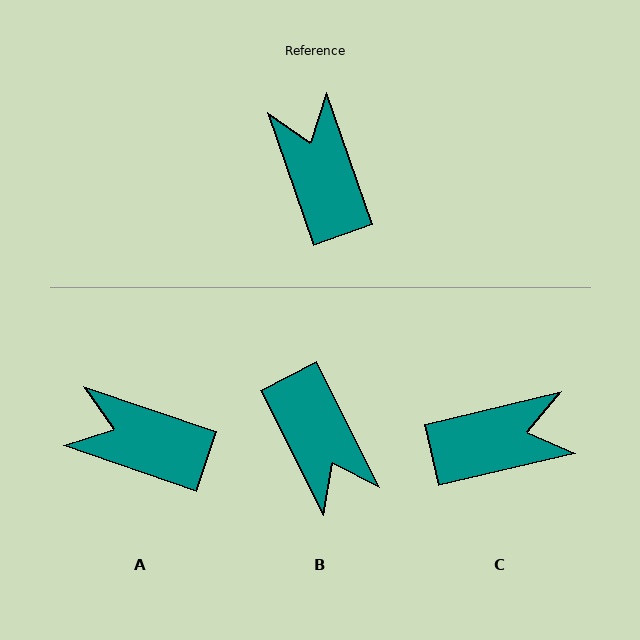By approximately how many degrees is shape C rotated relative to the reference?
Approximately 96 degrees clockwise.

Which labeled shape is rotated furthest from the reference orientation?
B, about 172 degrees away.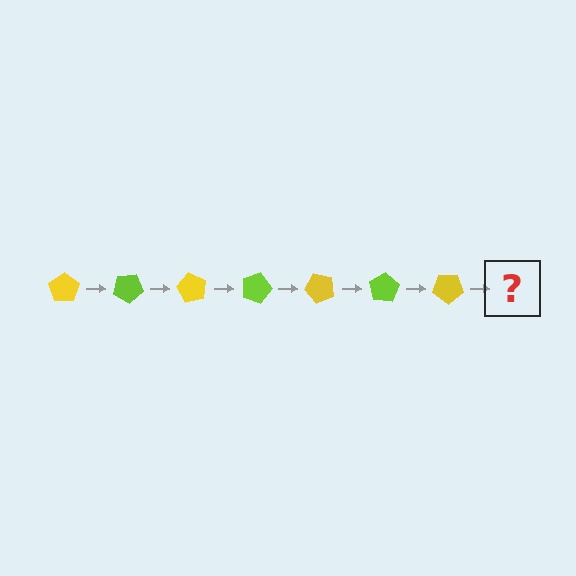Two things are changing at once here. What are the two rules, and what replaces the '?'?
The two rules are that it rotates 30 degrees each step and the color cycles through yellow and lime. The '?' should be a lime pentagon, rotated 210 degrees from the start.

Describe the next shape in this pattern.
It should be a lime pentagon, rotated 210 degrees from the start.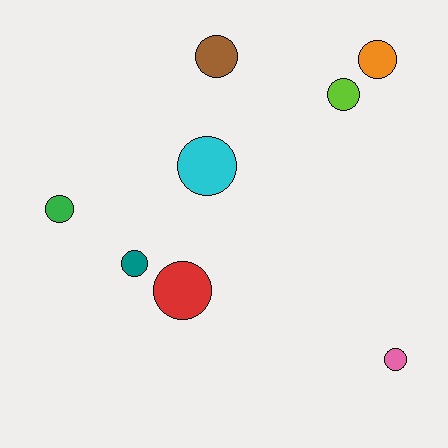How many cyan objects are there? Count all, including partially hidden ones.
There is 1 cyan object.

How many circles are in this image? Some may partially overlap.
There are 8 circles.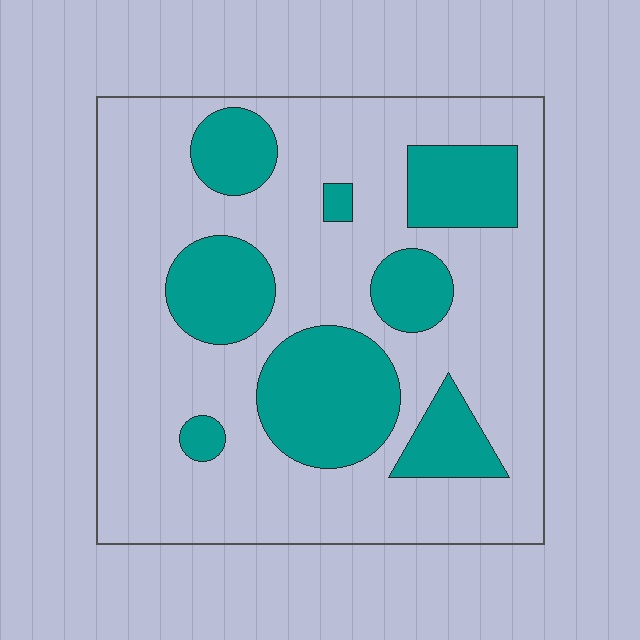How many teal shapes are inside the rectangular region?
8.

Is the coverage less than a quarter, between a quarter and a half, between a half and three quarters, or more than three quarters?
Between a quarter and a half.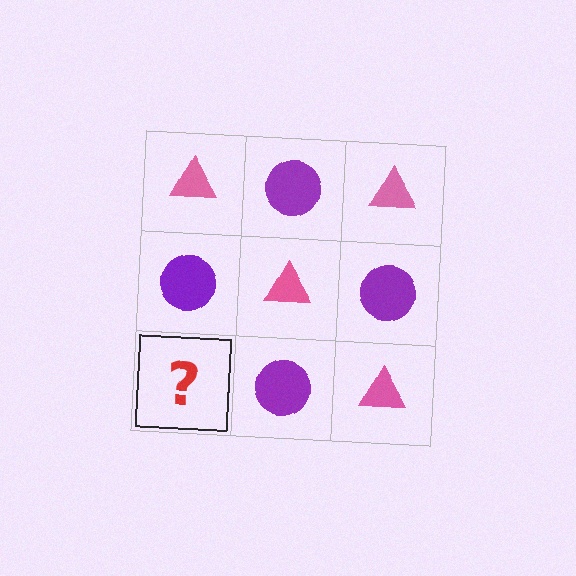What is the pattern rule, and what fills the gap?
The rule is that it alternates pink triangle and purple circle in a checkerboard pattern. The gap should be filled with a pink triangle.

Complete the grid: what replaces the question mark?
The question mark should be replaced with a pink triangle.